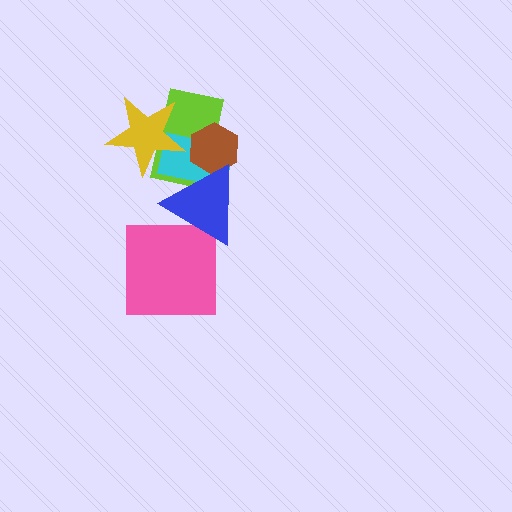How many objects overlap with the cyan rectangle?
4 objects overlap with the cyan rectangle.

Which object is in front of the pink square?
The blue triangle is in front of the pink square.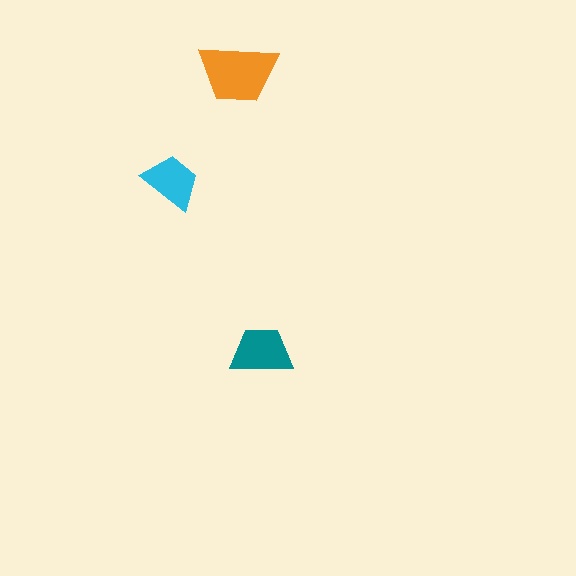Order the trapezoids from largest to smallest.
the orange one, the teal one, the cyan one.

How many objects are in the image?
There are 3 objects in the image.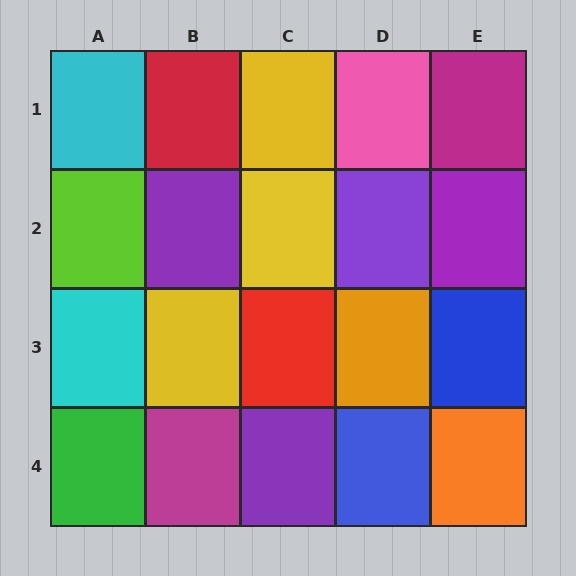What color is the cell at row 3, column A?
Cyan.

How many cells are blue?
2 cells are blue.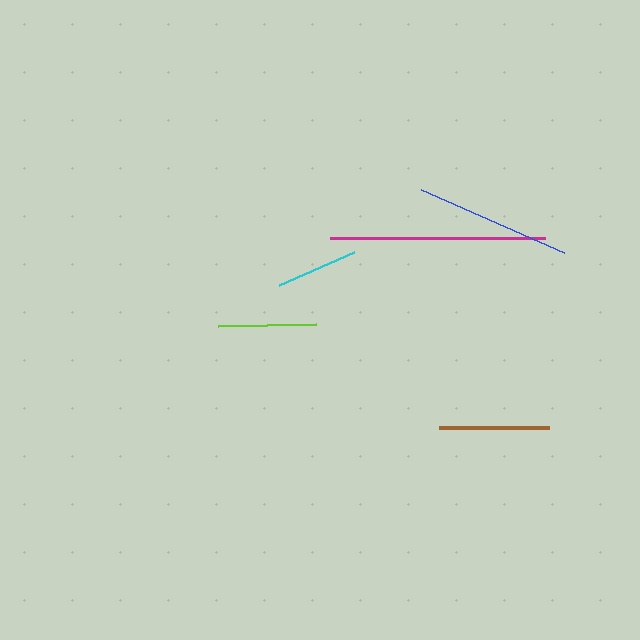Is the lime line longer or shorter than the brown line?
The brown line is longer than the lime line.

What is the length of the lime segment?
The lime segment is approximately 98 pixels long.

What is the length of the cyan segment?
The cyan segment is approximately 82 pixels long.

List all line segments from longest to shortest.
From longest to shortest: magenta, blue, brown, lime, cyan.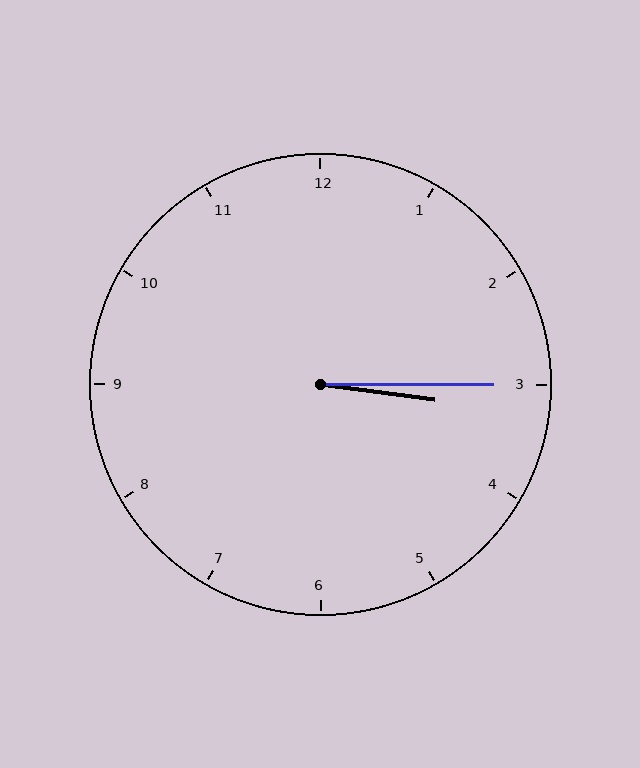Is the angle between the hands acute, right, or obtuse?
It is acute.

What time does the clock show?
3:15.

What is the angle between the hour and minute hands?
Approximately 8 degrees.